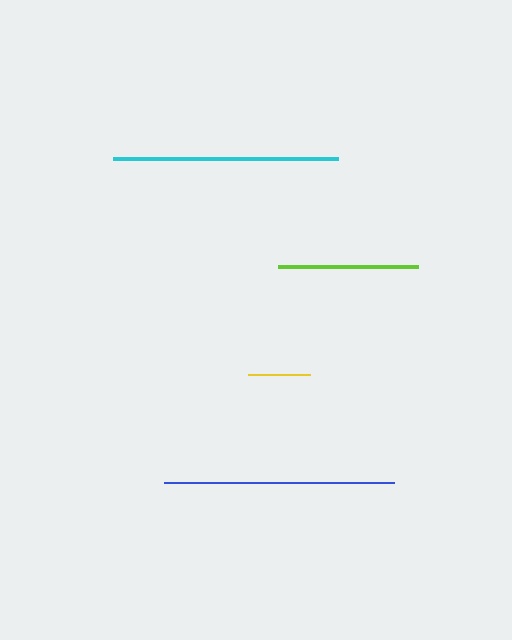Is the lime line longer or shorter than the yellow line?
The lime line is longer than the yellow line.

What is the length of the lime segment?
The lime segment is approximately 139 pixels long.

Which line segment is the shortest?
The yellow line is the shortest at approximately 61 pixels.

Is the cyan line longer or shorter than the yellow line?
The cyan line is longer than the yellow line.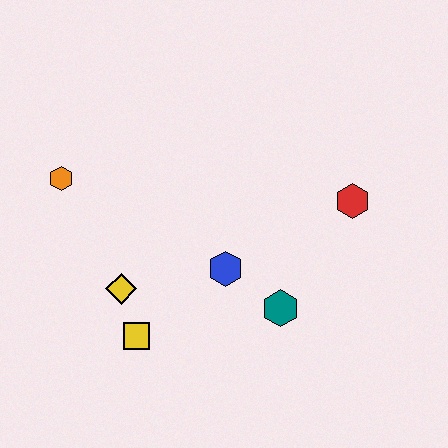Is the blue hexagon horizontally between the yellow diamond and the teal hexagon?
Yes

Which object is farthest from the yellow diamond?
The red hexagon is farthest from the yellow diamond.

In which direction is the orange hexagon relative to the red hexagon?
The orange hexagon is to the left of the red hexagon.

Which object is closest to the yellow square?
The yellow diamond is closest to the yellow square.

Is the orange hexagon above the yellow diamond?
Yes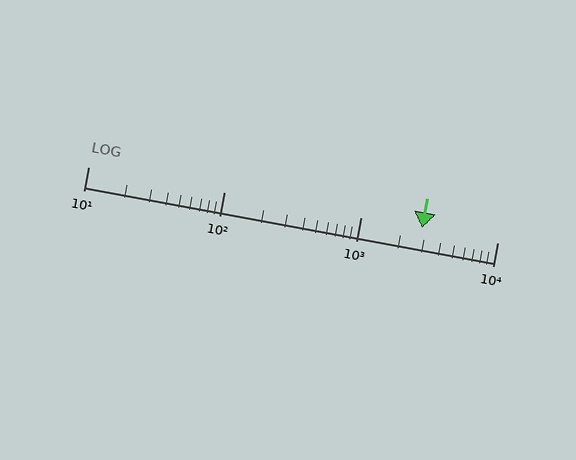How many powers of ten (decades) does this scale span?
The scale spans 3 decades, from 10 to 10000.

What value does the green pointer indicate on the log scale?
The pointer indicates approximately 2800.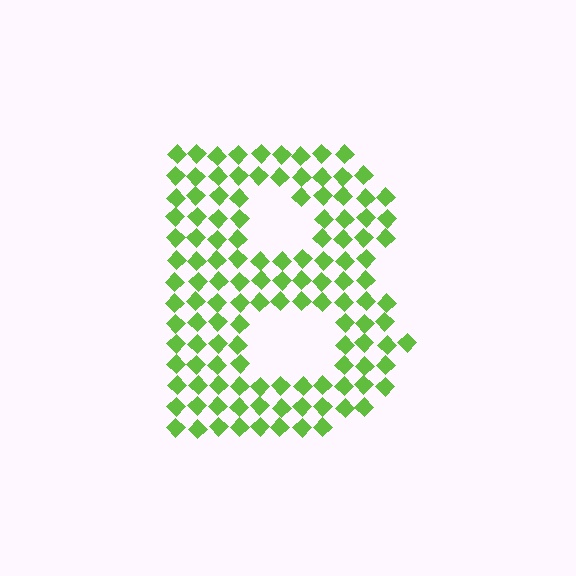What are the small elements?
The small elements are diamonds.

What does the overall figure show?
The overall figure shows the letter B.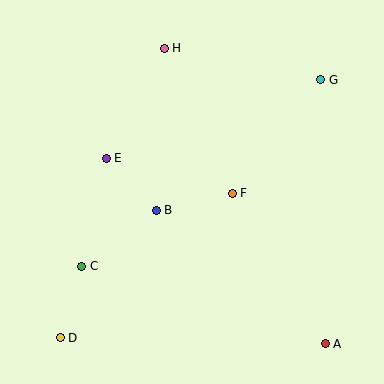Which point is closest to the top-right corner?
Point G is closest to the top-right corner.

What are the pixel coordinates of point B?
Point B is at (156, 210).